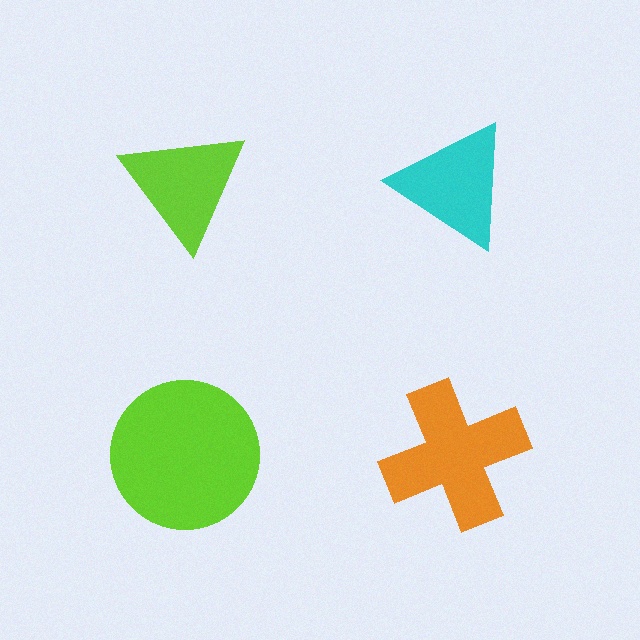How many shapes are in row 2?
2 shapes.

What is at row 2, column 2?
An orange cross.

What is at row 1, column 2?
A cyan triangle.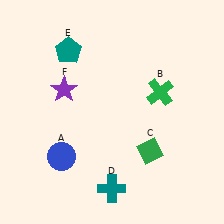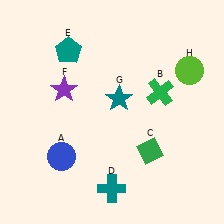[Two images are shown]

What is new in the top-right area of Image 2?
A lime circle (H) was added in the top-right area of Image 2.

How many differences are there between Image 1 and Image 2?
There are 2 differences between the two images.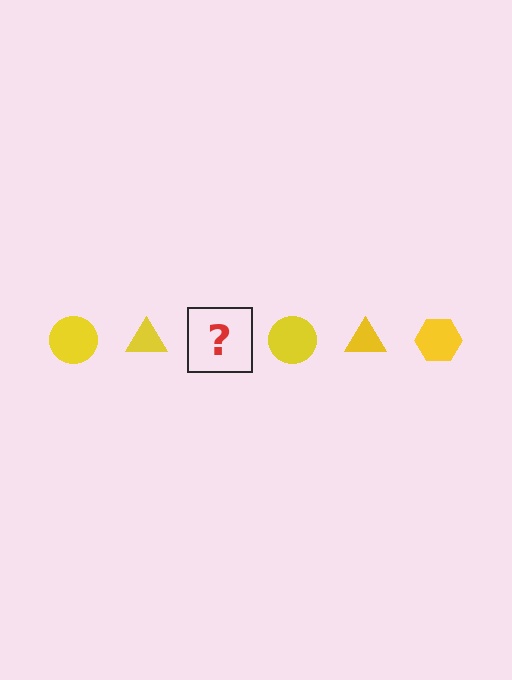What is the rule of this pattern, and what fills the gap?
The rule is that the pattern cycles through circle, triangle, hexagon shapes in yellow. The gap should be filled with a yellow hexagon.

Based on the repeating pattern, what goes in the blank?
The blank should be a yellow hexagon.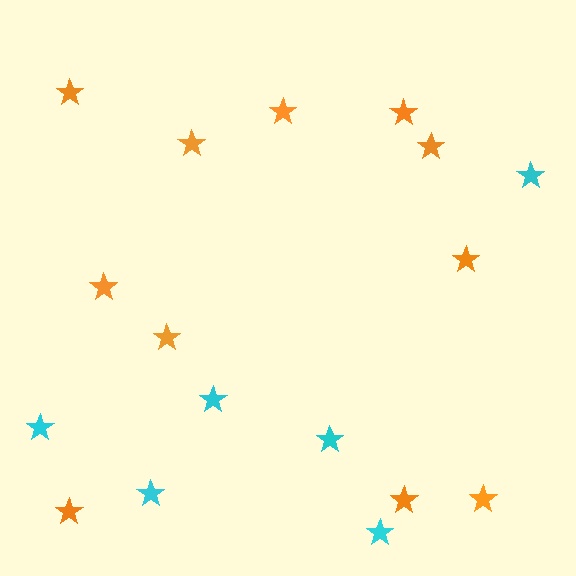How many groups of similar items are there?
There are 2 groups: one group of orange stars (11) and one group of cyan stars (6).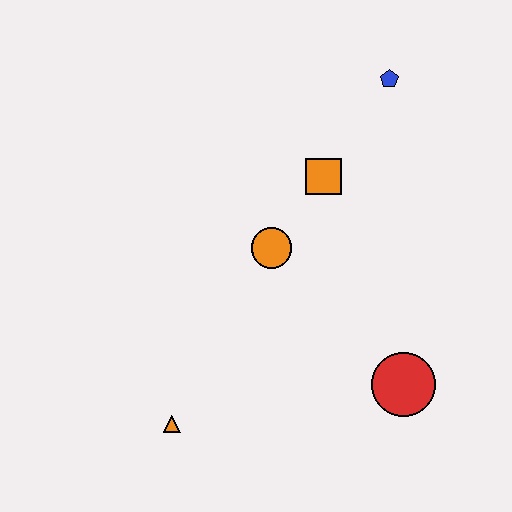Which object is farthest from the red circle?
The blue pentagon is farthest from the red circle.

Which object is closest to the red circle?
The orange circle is closest to the red circle.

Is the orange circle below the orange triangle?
No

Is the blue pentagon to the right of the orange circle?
Yes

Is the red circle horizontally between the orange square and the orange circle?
No